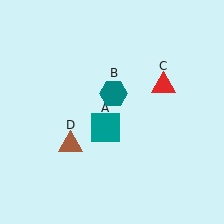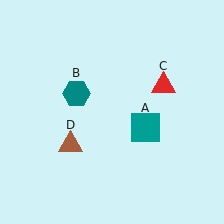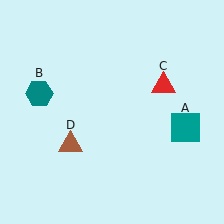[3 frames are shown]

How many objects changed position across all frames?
2 objects changed position: teal square (object A), teal hexagon (object B).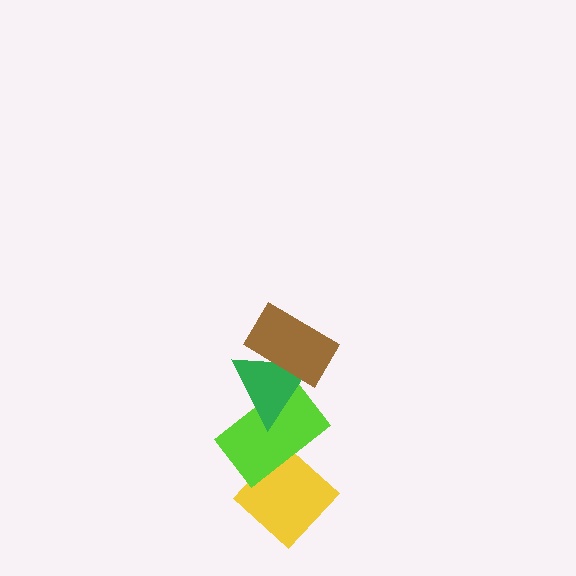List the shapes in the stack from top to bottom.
From top to bottom: the brown rectangle, the green triangle, the lime rectangle, the yellow diamond.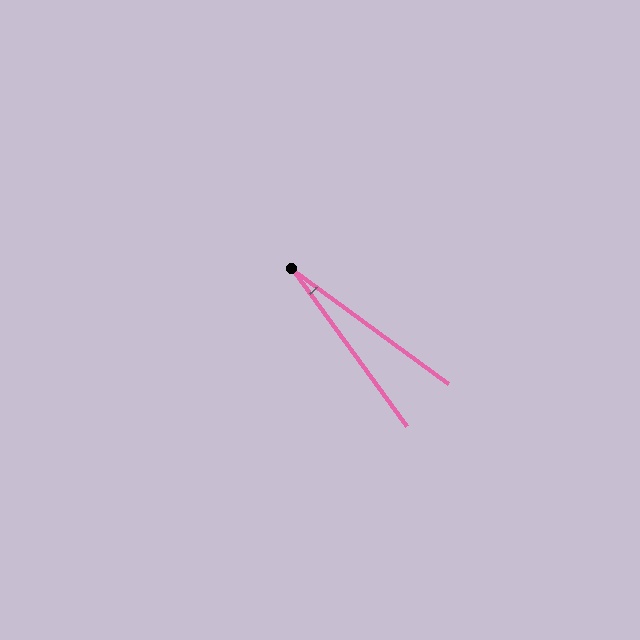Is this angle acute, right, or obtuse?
It is acute.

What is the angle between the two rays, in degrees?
Approximately 18 degrees.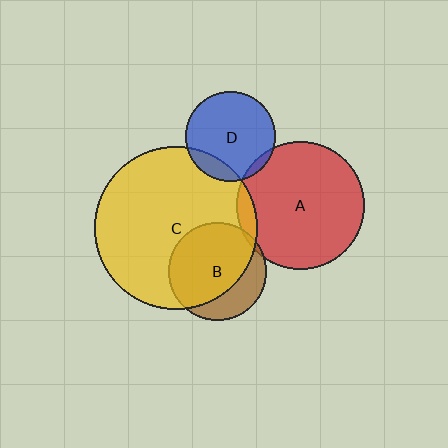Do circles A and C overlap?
Yes.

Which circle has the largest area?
Circle C (yellow).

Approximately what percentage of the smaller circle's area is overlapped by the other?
Approximately 5%.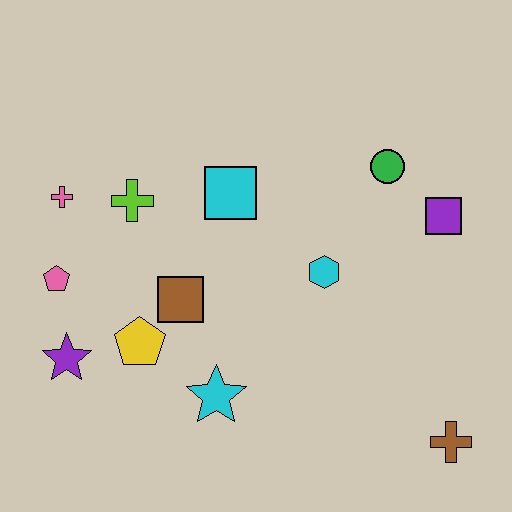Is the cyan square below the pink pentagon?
No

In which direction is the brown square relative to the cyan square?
The brown square is below the cyan square.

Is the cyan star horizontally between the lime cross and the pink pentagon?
No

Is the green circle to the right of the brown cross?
No